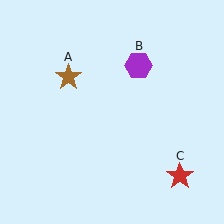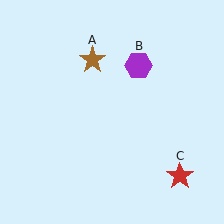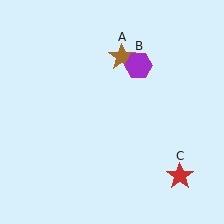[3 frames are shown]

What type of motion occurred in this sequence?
The brown star (object A) rotated clockwise around the center of the scene.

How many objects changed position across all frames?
1 object changed position: brown star (object A).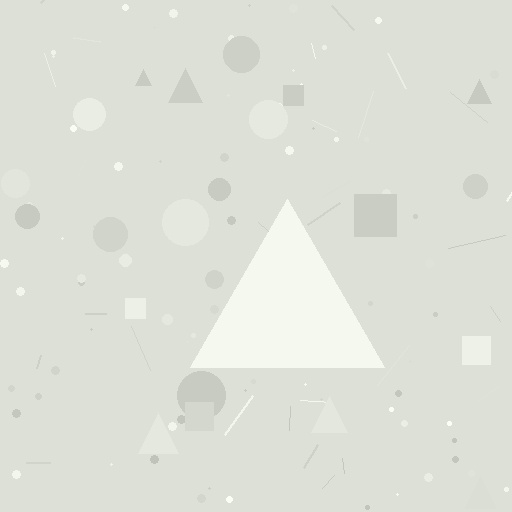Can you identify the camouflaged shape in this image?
The camouflaged shape is a triangle.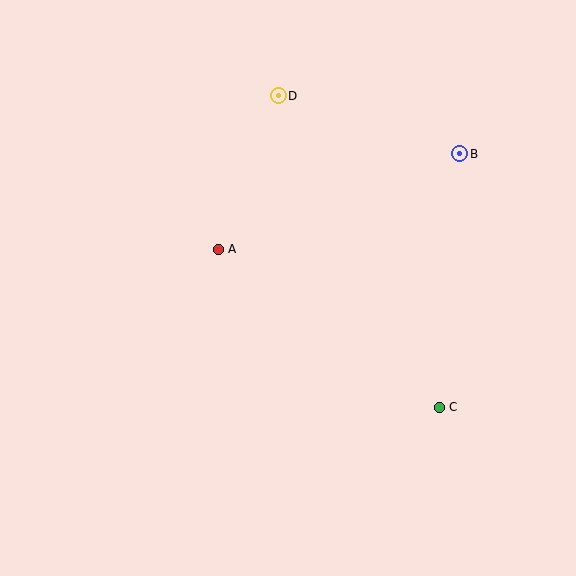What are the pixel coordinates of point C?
Point C is at (439, 407).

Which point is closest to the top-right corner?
Point B is closest to the top-right corner.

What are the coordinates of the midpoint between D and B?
The midpoint between D and B is at (369, 125).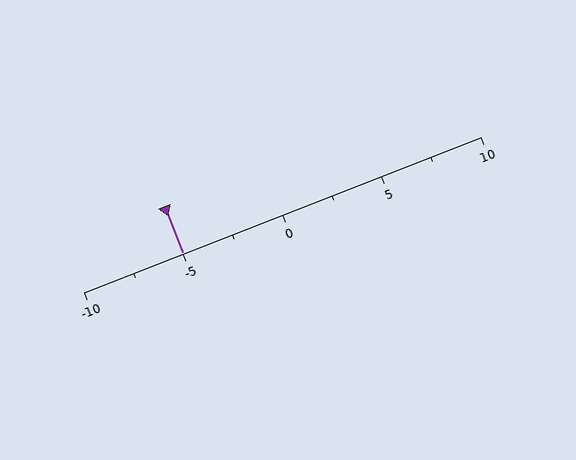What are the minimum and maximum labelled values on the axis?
The axis runs from -10 to 10.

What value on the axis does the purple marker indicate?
The marker indicates approximately -5.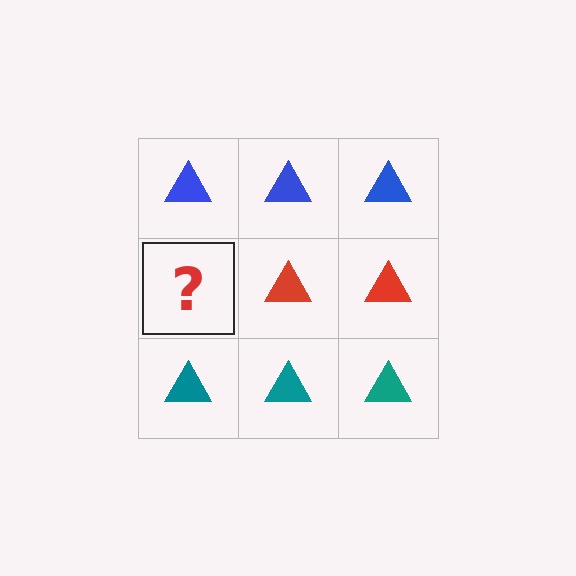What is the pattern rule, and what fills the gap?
The rule is that each row has a consistent color. The gap should be filled with a red triangle.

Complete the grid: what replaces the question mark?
The question mark should be replaced with a red triangle.